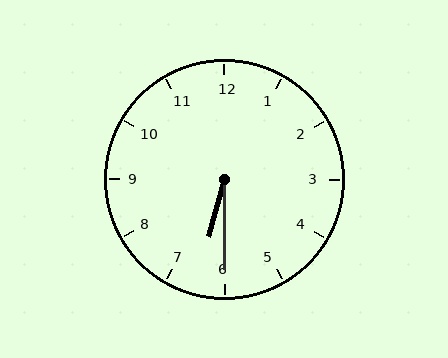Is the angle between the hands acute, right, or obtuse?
It is acute.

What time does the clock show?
6:30.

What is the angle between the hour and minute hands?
Approximately 15 degrees.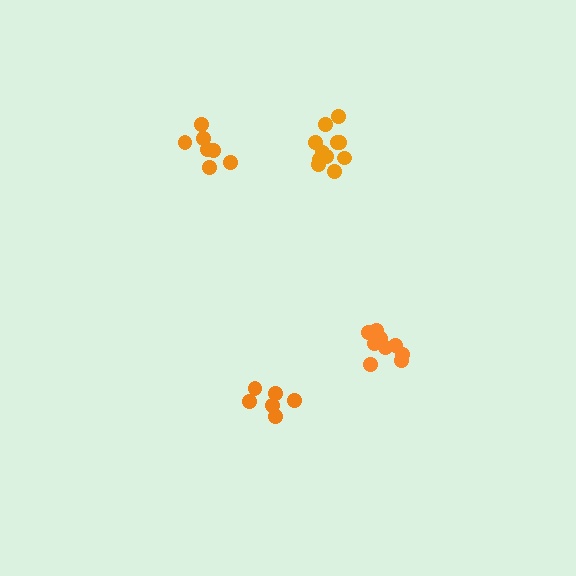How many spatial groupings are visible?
There are 4 spatial groupings.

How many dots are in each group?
Group 1: 7 dots, Group 2: 6 dots, Group 3: 11 dots, Group 4: 10 dots (34 total).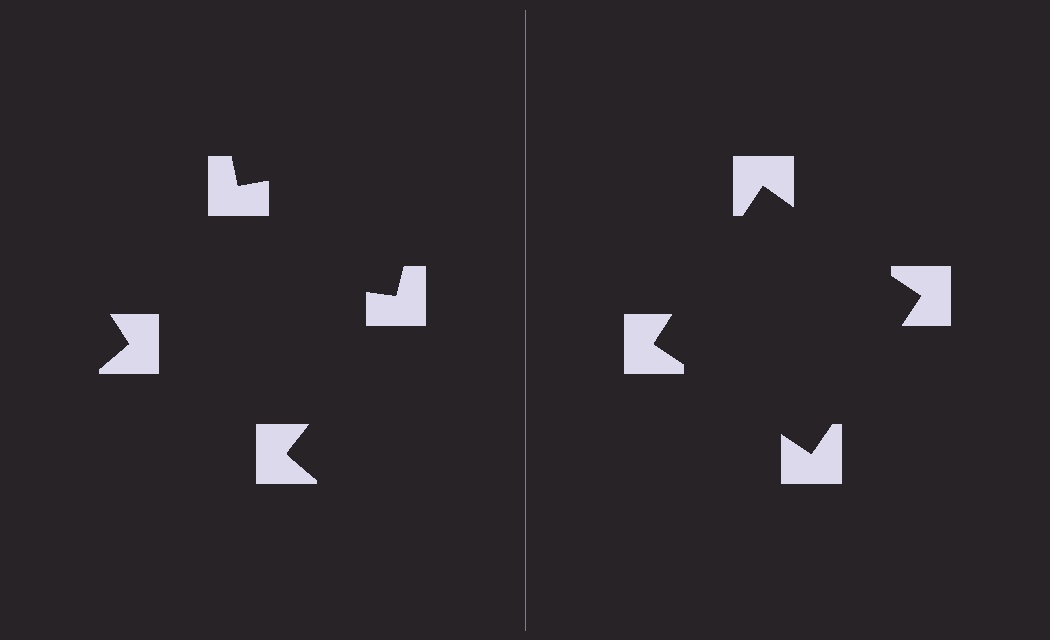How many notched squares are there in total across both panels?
8 — 4 on each side.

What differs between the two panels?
The notched squares are positioned identically on both sides; only the wedge orientations differ. On the right they align to a square; on the left they are misaligned.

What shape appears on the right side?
An illusory square.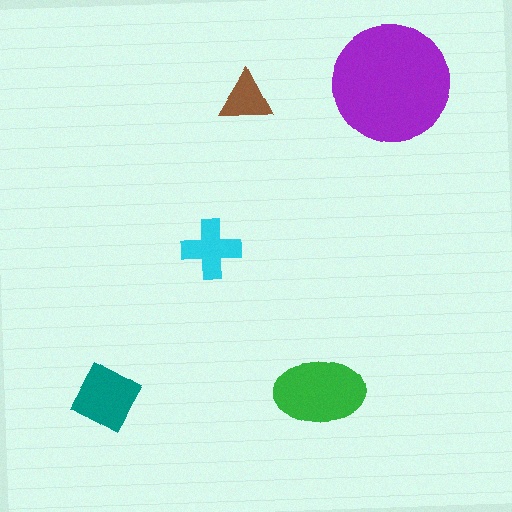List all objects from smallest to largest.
The brown triangle, the cyan cross, the teal square, the green ellipse, the purple circle.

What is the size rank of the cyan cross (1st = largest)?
4th.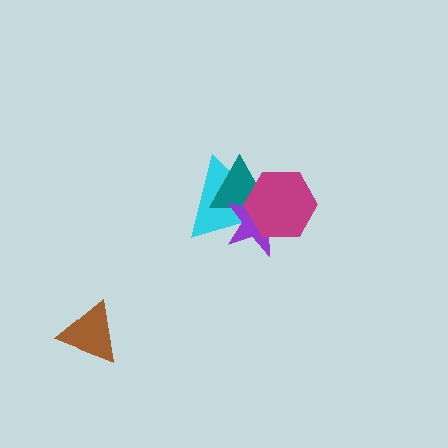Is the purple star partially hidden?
Yes, it is partially covered by another shape.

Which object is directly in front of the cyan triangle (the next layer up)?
The teal triangle is directly in front of the cyan triangle.